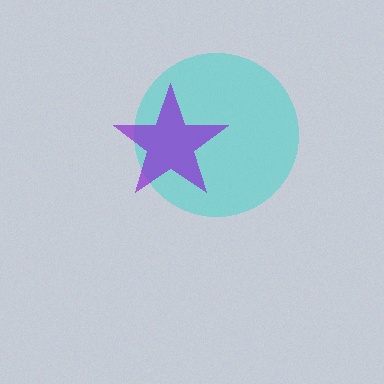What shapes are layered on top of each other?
The layered shapes are: a cyan circle, a purple star.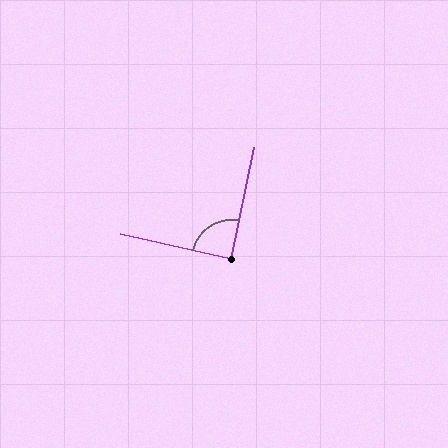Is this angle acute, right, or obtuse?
It is approximately a right angle.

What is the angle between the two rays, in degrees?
Approximately 89 degrees.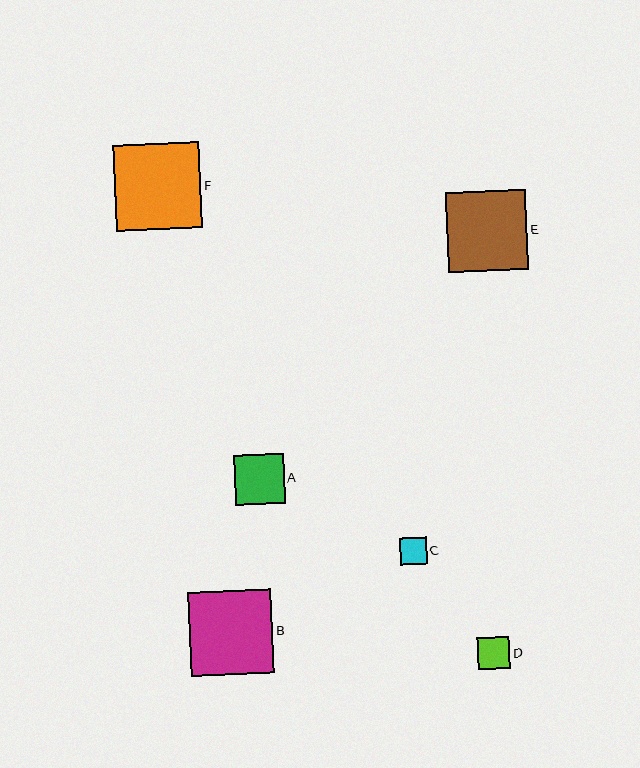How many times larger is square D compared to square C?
Square D is approximately 1.2 times the size of square C.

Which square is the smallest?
Square C is the smallest with a size of approximately 26 pixels.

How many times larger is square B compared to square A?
Square B is approximately 1.7 times the size of square A.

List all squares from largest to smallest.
From largest to smallest: F, B, E, A, D, C.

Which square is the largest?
Square F is the largest with a size of approximately 86 pixels.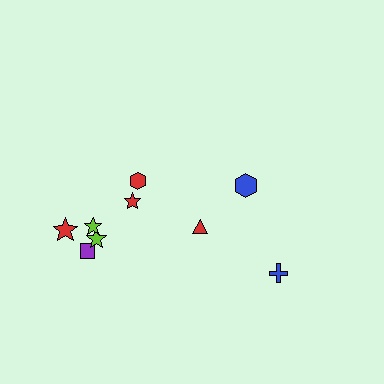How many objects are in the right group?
There are 3 objects.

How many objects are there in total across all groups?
There are 9 objects.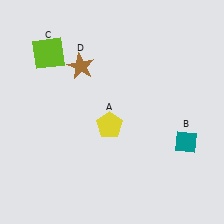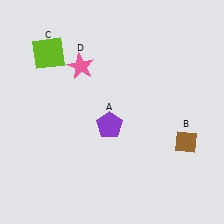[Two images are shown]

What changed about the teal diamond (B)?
In Image 1, B is teal. In Image 2, it changed to brown.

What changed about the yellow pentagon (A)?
In Image 1, A is yellow. In Image 2, it changed to purple.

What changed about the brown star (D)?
In Image 1, D is brown. In Image 2, it changed to pink.